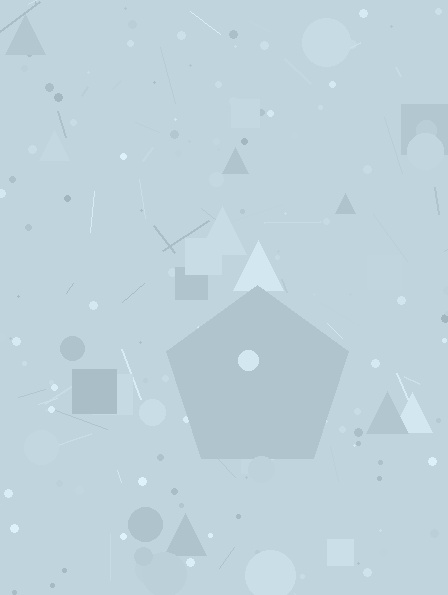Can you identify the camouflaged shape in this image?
The camouflaged shape is a pentagon.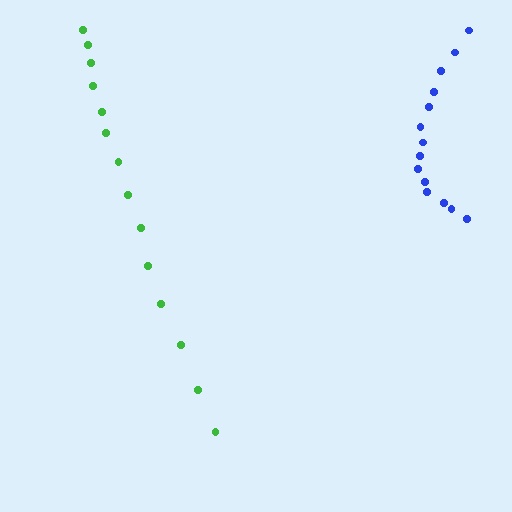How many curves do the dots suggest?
There are 2 distinct paths.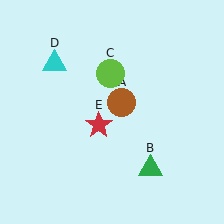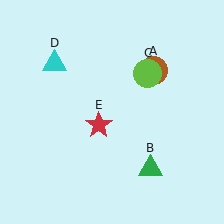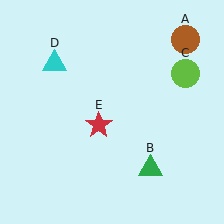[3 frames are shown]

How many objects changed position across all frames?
2 objects changed position: brown circle (object A), lime circle (object C).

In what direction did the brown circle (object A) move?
The brown circle (object A) moved up and to the right.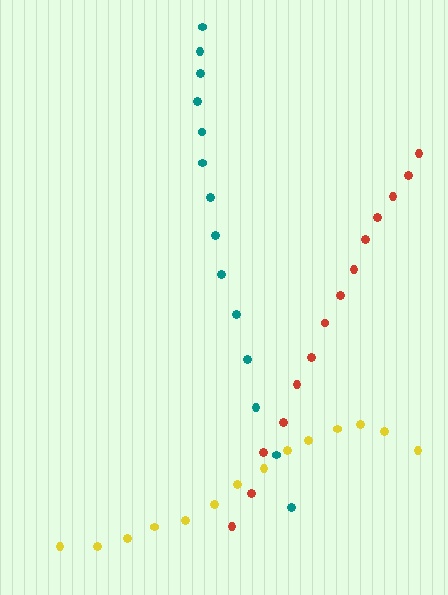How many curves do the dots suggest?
There are 3 distinct paths.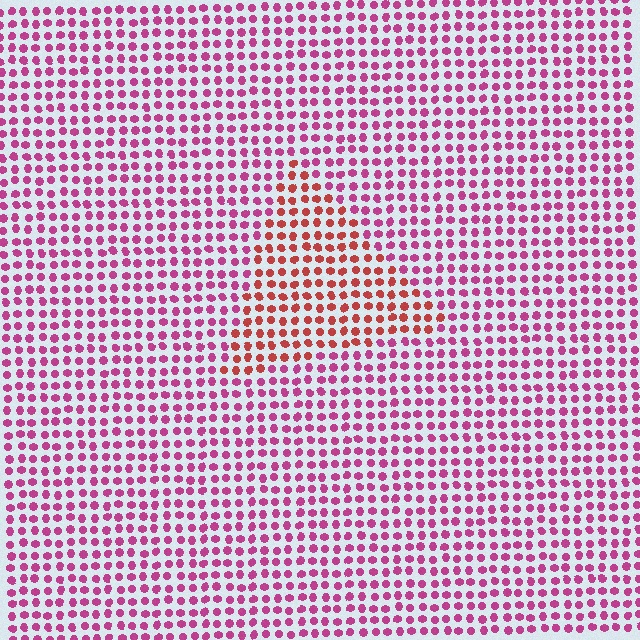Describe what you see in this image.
The image is filled with small magenta elements in a uniform arrangement. A triangle-shaped region is visible where the elements are tinted to a slightly different hue, forming a subtle color boundary.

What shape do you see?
I see a triangle.